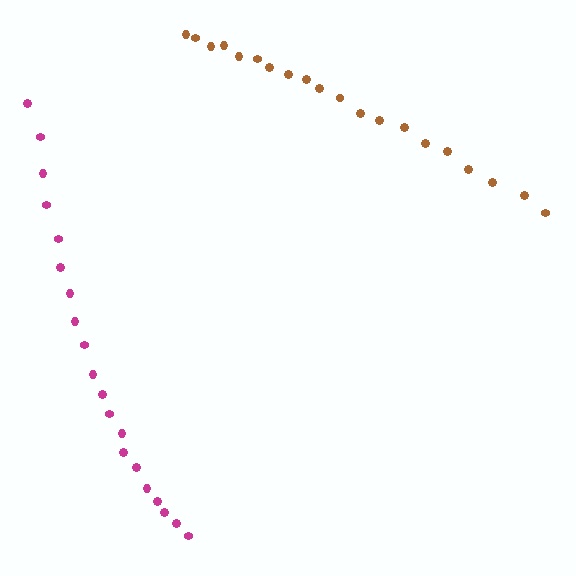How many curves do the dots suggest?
There are 2 distinct paths.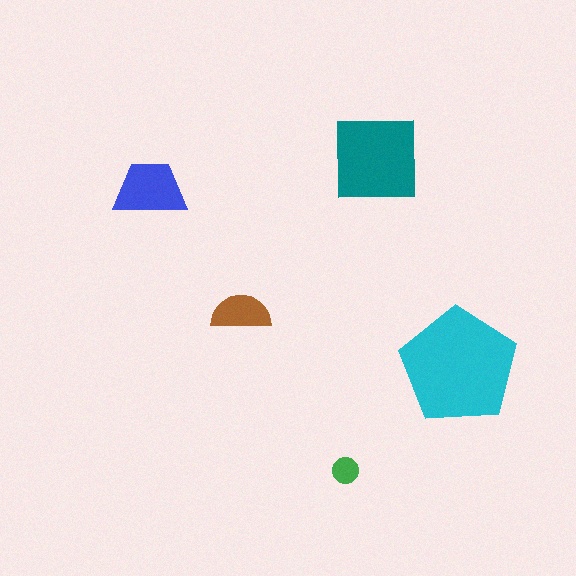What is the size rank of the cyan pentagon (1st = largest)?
1st.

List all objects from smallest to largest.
The green circle, the brown semicircle, the blue trapezoid, the teal square, the cyan pentagon.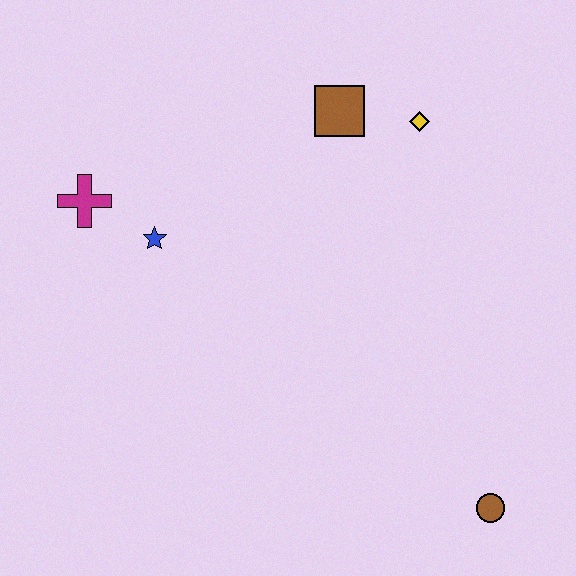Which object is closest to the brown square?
The yellow diamond is closest to the brown square.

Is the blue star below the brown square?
Yes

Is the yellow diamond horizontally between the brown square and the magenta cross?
No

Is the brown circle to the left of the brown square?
No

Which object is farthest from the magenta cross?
The brown circle is farthest from the magenta cross.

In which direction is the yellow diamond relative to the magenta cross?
The yellow diamond is to the right of the magenta cross.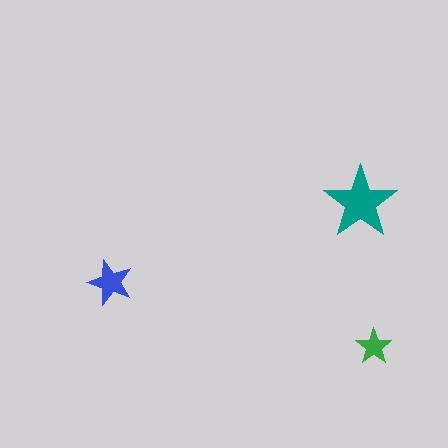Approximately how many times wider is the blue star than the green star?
About 1.5 times wider.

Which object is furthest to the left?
The blue star is leftmost.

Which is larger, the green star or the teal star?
The teal one.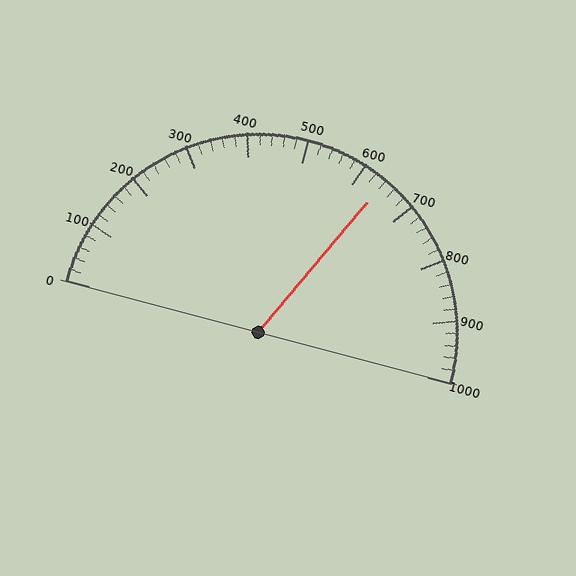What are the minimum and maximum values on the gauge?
The gauge ranges from 0 to 1000.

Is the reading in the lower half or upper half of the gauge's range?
The reading is in the upper half of the range (0 to 1000).